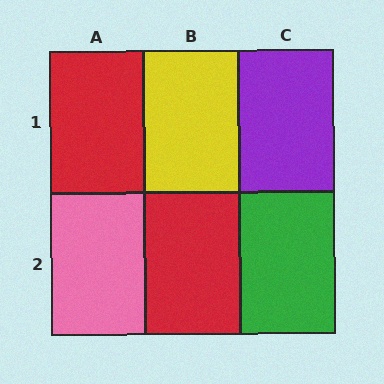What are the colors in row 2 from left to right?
Pink, red, green.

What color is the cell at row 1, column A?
Red.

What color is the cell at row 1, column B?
Yellow.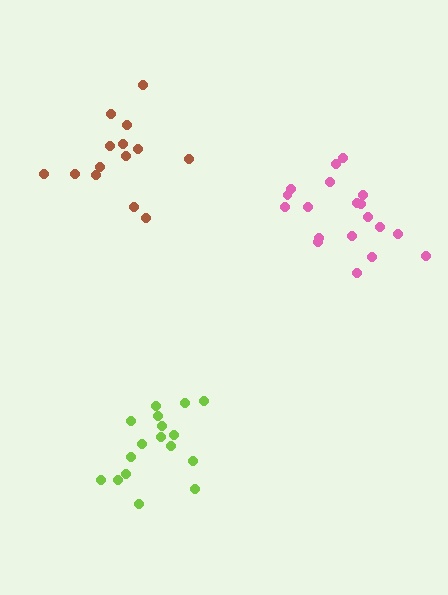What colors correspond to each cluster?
The clusters are colored: brown, pink, lime.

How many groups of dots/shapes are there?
There are 3 groups.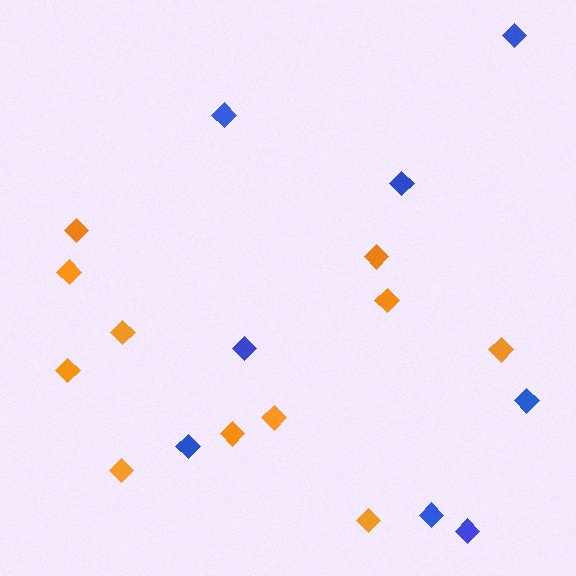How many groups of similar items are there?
There are 2 groups: one group of blue diamonds (8) and one group of orange diamonds (11).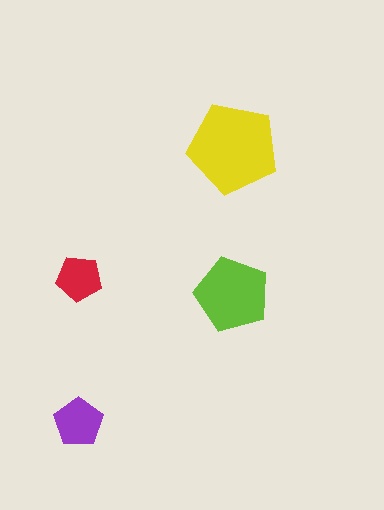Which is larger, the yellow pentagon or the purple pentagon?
The yellow one.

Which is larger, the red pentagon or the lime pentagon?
The lime one.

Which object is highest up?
The yellow pentagon is topmost.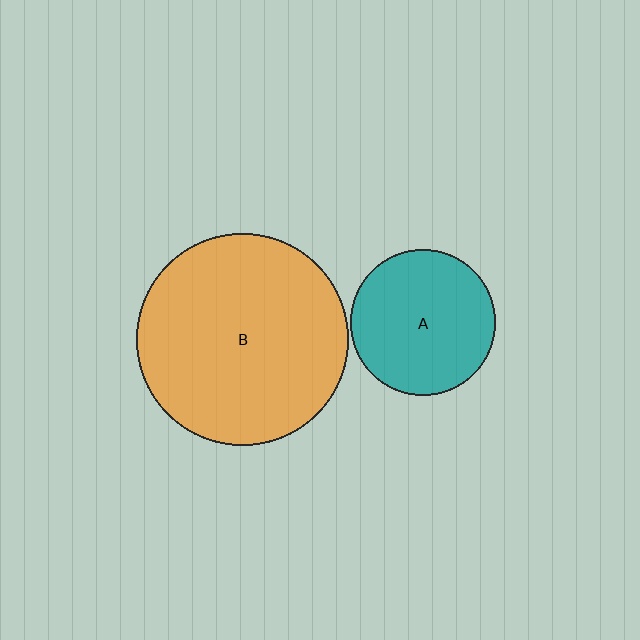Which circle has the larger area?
Circle B (orange).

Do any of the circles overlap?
No, none of the circles overlap.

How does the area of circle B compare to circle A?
Approximately 2.1 times.